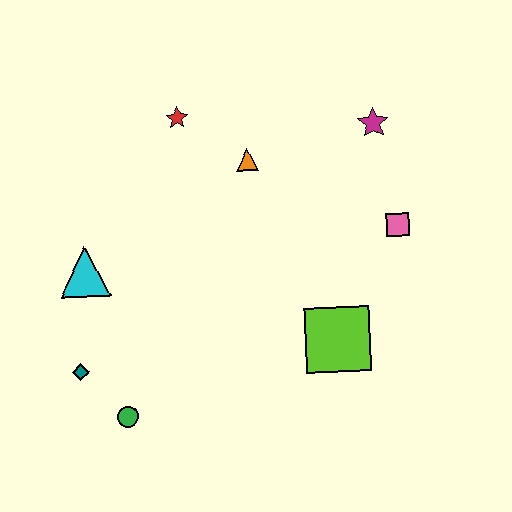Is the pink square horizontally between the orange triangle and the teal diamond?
No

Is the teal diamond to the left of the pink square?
Yes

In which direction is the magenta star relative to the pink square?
The magenta star is above the pink square.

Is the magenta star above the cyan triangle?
Yes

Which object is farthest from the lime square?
The red star is farthest from the lime square.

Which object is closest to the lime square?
The pink square is closest to the lime square.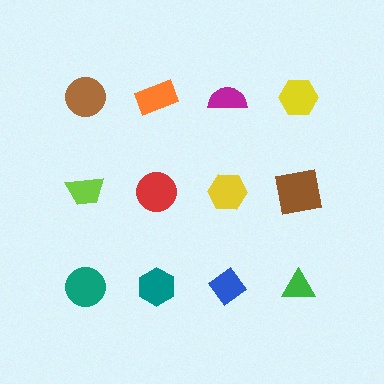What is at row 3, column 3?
A blue diamond.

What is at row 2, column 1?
A lime trapezoid.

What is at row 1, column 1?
A brown circle.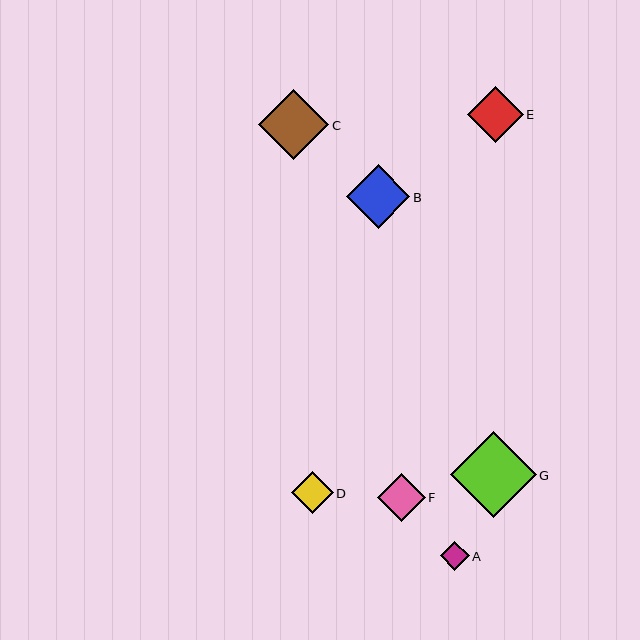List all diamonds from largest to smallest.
From largest to smallest: G, C, B, E, F, D, A.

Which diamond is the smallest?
Diamond A is the smallest with a size of approximately 29 pixels.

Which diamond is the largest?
Diamond G is the largest with a size of approximately 86 pixels.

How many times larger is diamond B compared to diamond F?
Diamond B is approximately 1.3 times the size of diamond F.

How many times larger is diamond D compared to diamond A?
Diamond D is approximately 1.5 times the size of diamond A.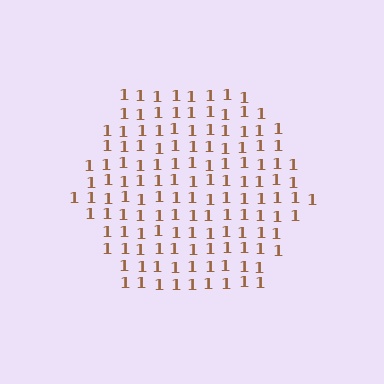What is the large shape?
The large shape is a hexagon.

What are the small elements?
The small elements are digit 1's.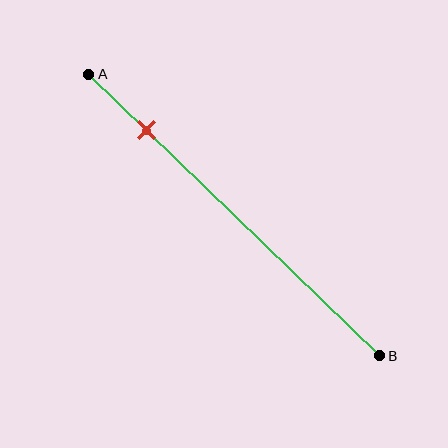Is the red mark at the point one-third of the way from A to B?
No, the mark is at about 20% from A, not at the 33% one-third point.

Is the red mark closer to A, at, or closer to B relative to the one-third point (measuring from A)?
The red mark is closer to point A than the one-third point of segment AB.